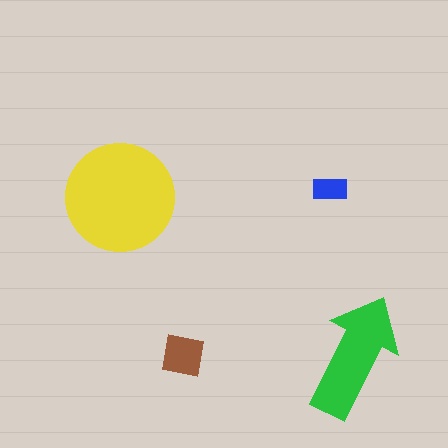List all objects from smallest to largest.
The blue rectangle, the brown square, the green arrow, the yellow circle.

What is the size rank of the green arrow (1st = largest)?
2nd.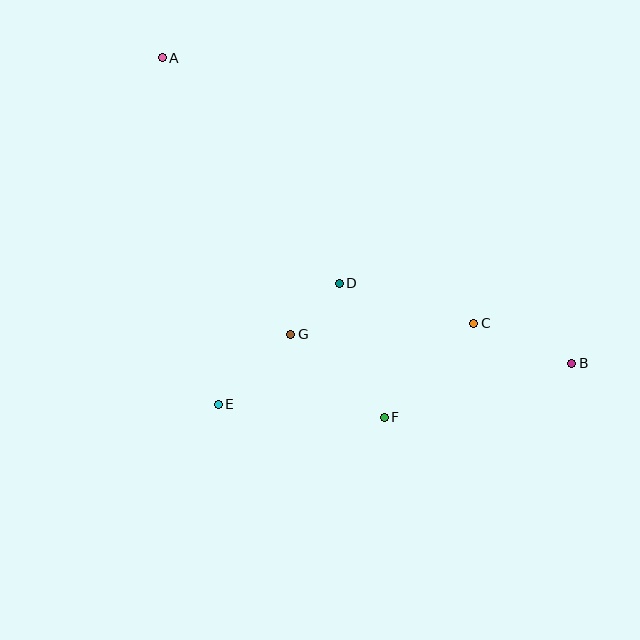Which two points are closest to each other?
Points D and G are closest to each other.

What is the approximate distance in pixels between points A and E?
The distance between A and E is approximately 351 pixels.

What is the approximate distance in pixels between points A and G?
The distance between A and G is approximately 305 pixels.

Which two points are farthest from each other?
Points A and B are farthest from each other.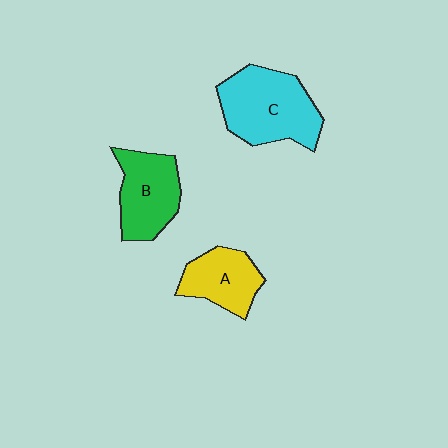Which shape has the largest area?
Shape C (cyan).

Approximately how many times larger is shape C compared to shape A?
Approximately 1.6 times.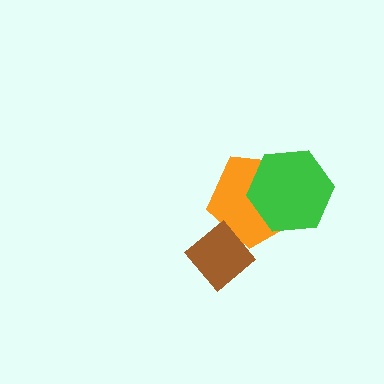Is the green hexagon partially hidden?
No, no other shape covers it.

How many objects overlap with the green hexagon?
1 object overlaps with the green hexagon.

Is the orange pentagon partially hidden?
Yes, it is partially covered by another shape.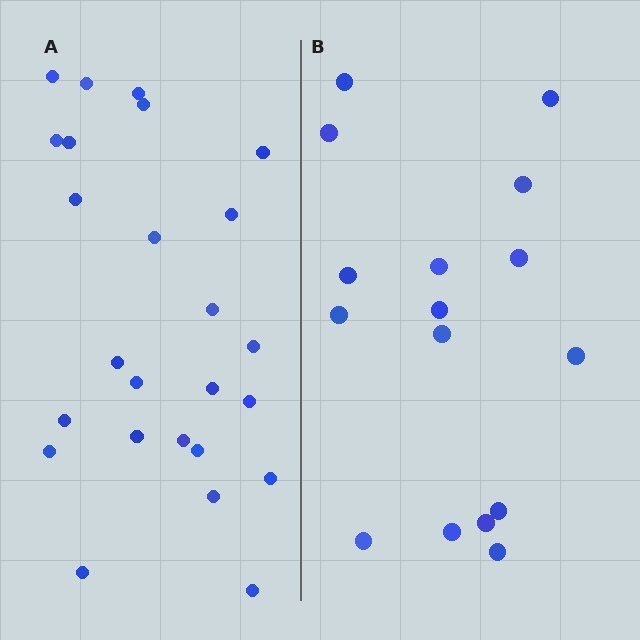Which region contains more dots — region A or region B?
Region A (the left region) has more dots.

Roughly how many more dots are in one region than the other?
Region A has roughly 8 or so more dots than region B.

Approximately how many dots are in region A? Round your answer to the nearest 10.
About 20 dots. (The exact count is 25, which rounds to 20.)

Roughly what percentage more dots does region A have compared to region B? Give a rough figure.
About 55% more.